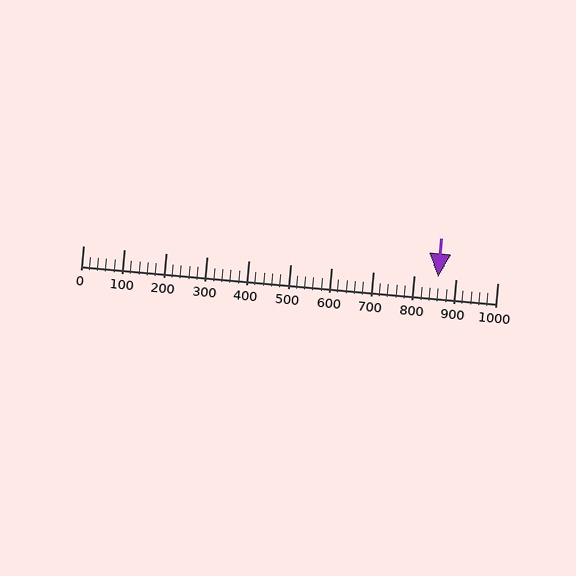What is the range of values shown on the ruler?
The ruler shows values from 0 to 1000.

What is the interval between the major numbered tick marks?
The major tick marks are spaced 100 units apart.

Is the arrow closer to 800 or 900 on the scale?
The arrow is closer to 900.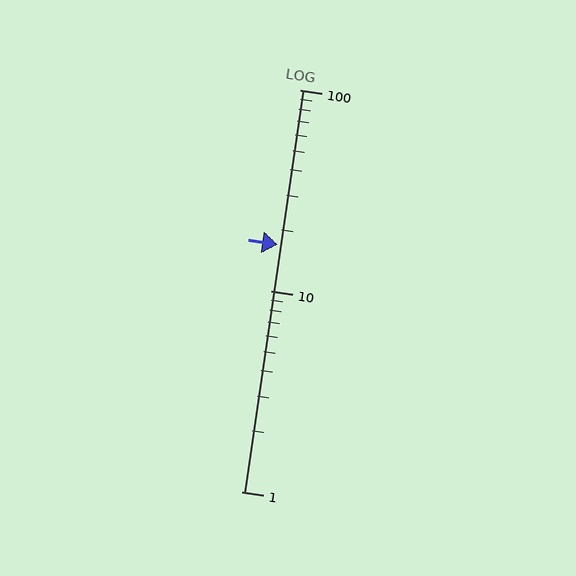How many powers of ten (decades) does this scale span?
The scale spans 2 decades, from 1 to 100.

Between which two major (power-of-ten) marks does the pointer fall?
The pointer is between 10 and 100.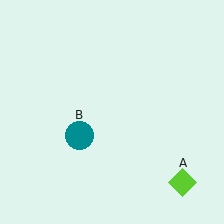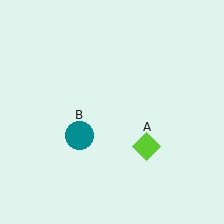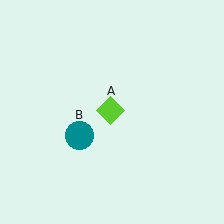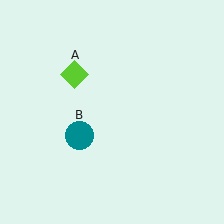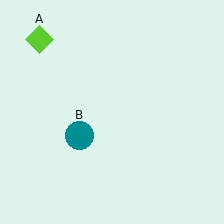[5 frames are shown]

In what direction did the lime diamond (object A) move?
The lime diamond (object A) moved up and to the left.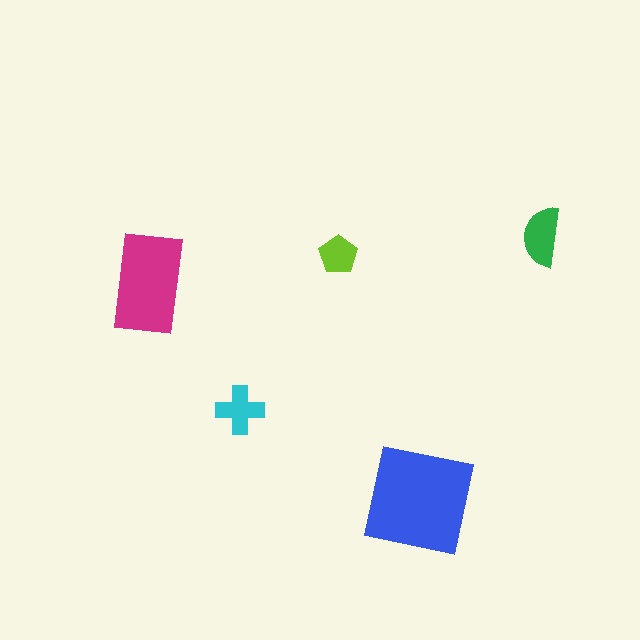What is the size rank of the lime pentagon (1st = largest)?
5th.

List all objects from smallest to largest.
The lime pentagon, the cyan cross, the green semicircle, the magenta rectangle, the blue square.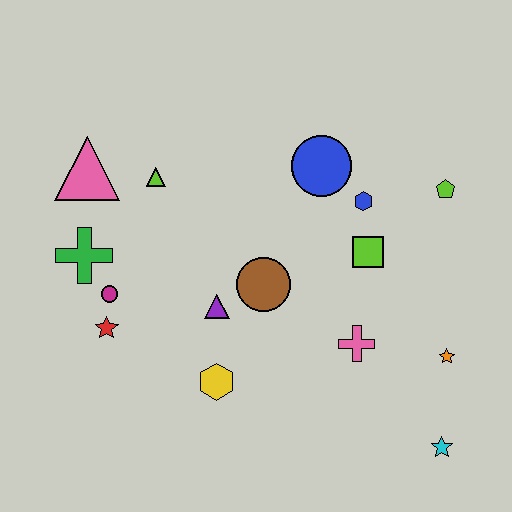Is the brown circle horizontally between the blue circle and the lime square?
No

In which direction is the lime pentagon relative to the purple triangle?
The lime pentagon is to the right of the purple triangle.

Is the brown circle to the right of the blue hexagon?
No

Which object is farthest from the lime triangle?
The cyan star is farthest from the lime triangle.